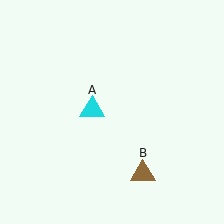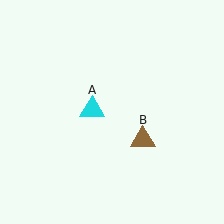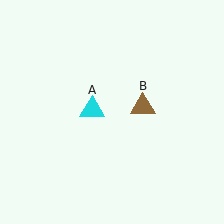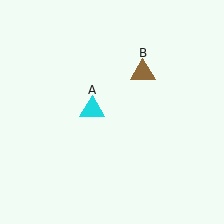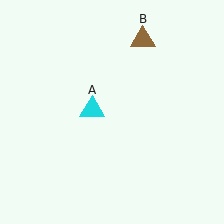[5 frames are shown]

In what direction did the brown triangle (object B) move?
The brown triangle (object B) moved up.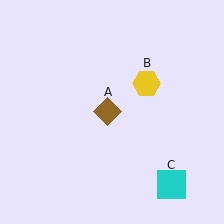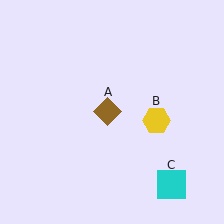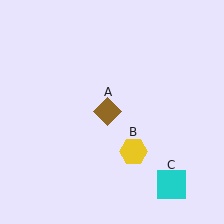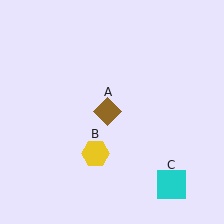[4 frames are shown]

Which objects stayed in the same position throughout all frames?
Brown diamond (object A) and cyan square (object C) remained stationary.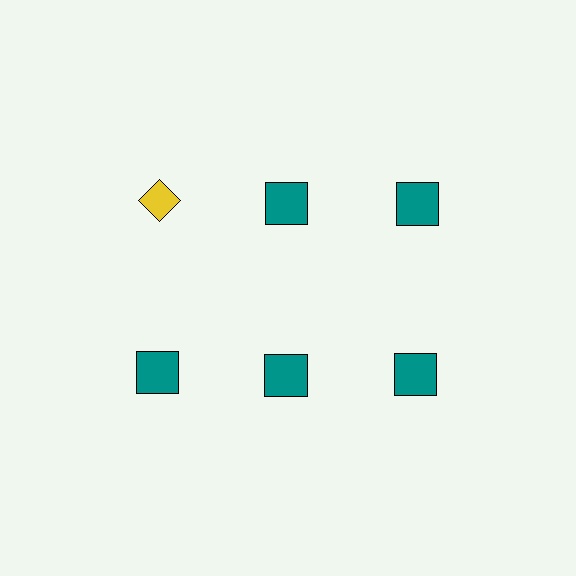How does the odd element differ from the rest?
It differs in both color (yellow instead of teal) and shape (diamond instead of square).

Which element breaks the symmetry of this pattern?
The yellow diamond in the top row, leftmost column breaks the symmetry. All other shapes are teal squares.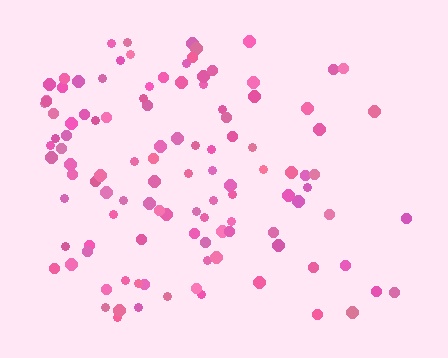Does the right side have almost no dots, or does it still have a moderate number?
Still a moderate number, just noticeably fewer than the left.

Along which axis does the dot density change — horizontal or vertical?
Horizontal.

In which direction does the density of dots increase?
From right to left, with the left side densest.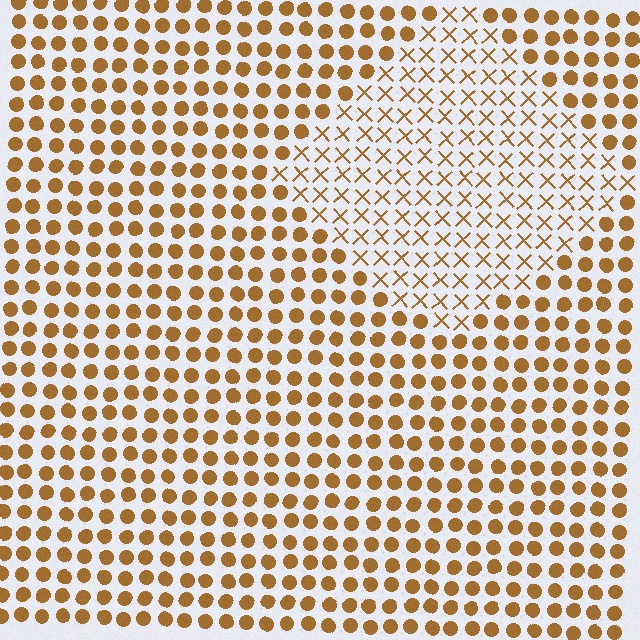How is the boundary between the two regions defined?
The boundary is defined by a change in element shape: X marks inside vs. circles outside. All elements share the same color and spacing.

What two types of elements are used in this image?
The image uses X marks inside the diamond region and circles outside it.